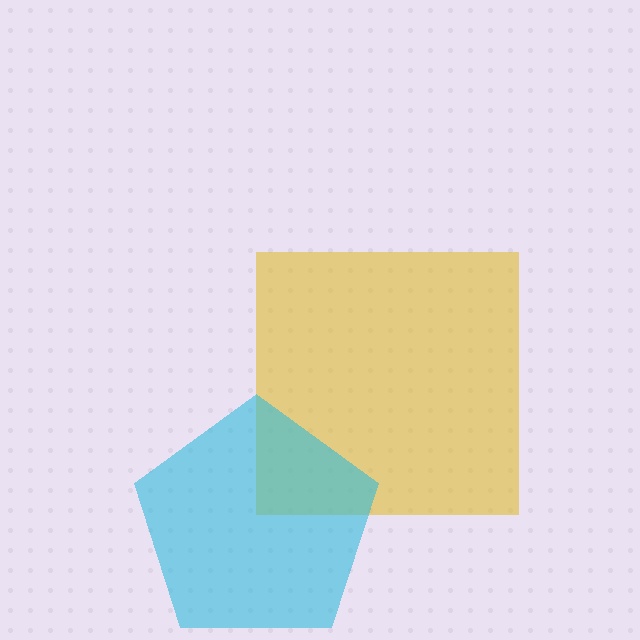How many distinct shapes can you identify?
There are 2 distinct shapes: a yellow square, a cyan pentagon.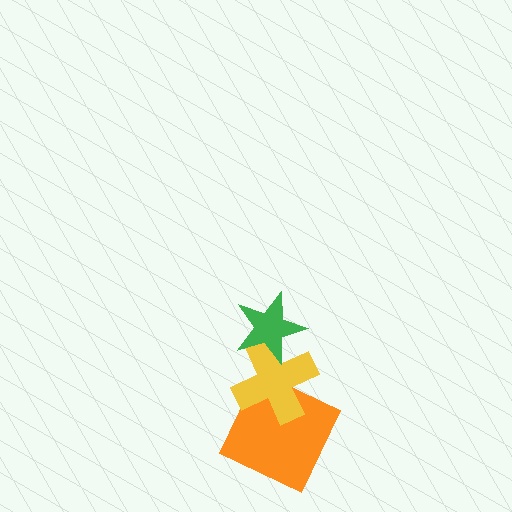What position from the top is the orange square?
The orange square is 3rd from the top.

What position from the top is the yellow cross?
The yellow cross is 2nd from the top.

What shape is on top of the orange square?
The yellow cross is on top of the orange square.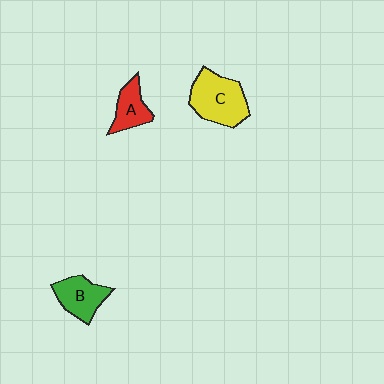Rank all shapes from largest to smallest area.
From largest to smallest: C (yellow), B (green), A (red).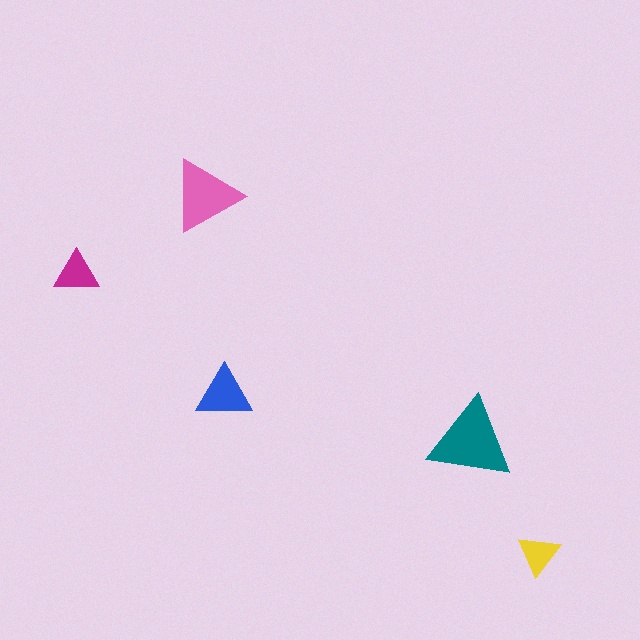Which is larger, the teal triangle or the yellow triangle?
The teal one.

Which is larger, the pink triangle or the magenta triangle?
The pink one.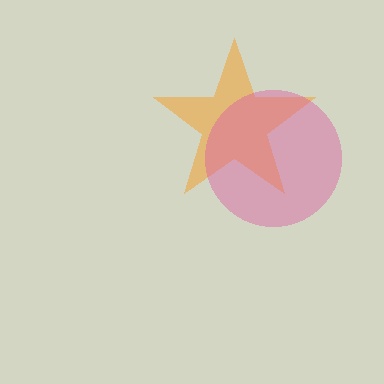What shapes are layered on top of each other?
The layered shapes are: an orange star, a pink circle.